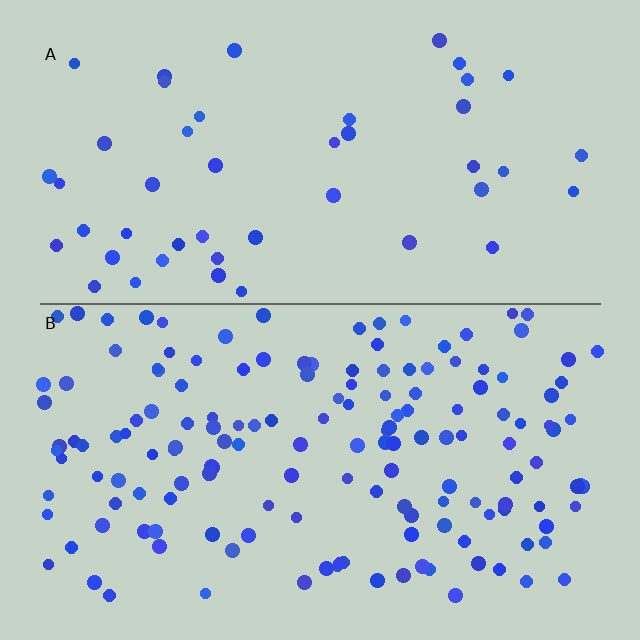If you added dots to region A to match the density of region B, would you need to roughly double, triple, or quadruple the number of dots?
Approximately triple.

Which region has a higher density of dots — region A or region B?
B (the bottom).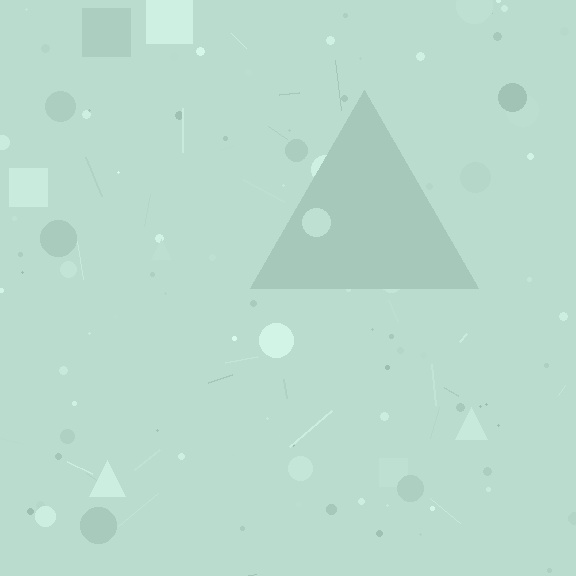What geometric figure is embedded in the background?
A triangle is embedded in the background.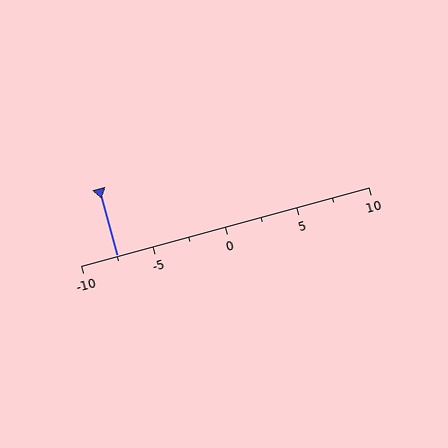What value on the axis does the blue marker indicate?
The marker indicates approximately -7.5.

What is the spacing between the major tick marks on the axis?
The major ticks are spaced 5 apart.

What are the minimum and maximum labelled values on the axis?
The axis runs from -10 to 10.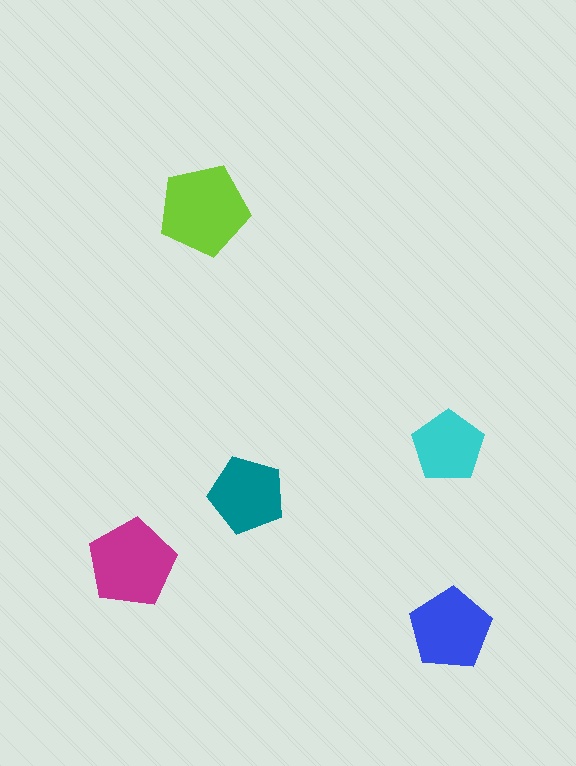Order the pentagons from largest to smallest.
the lime one, the magenta one, the blue one, the teal one, the cyan one.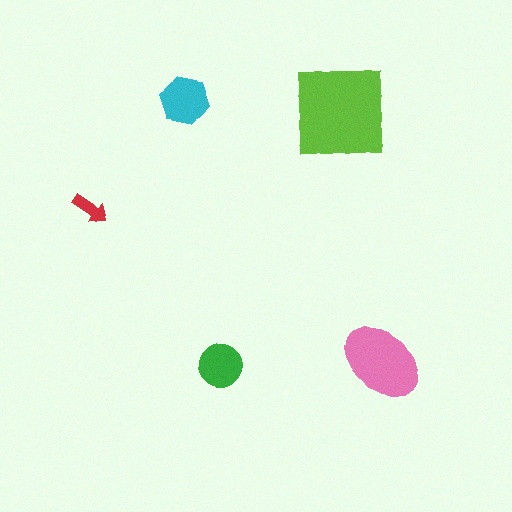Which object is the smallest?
The red arrow.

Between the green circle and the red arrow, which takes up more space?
The green circle.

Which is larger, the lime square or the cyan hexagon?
The lime square.